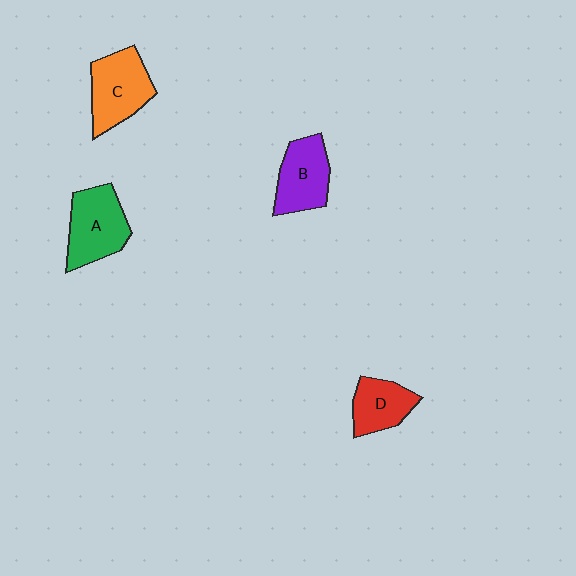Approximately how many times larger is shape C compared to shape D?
Approximately 1.4 times.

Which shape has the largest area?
Shape C (orange).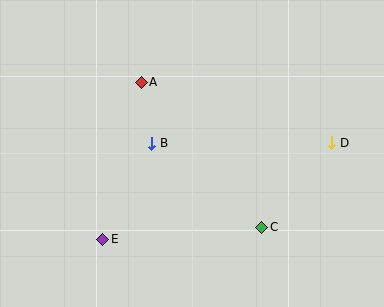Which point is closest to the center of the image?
Point B at (152, 143) is closest to the center.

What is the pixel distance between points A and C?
The distance between A and C is 188 pixels.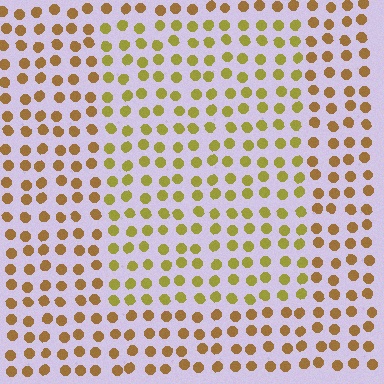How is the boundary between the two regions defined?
The boundary is defined purely by a slight shift in hue (about 27 degrees). Spacing, size, and orientation are identical on both sides.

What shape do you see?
I see a rectangle.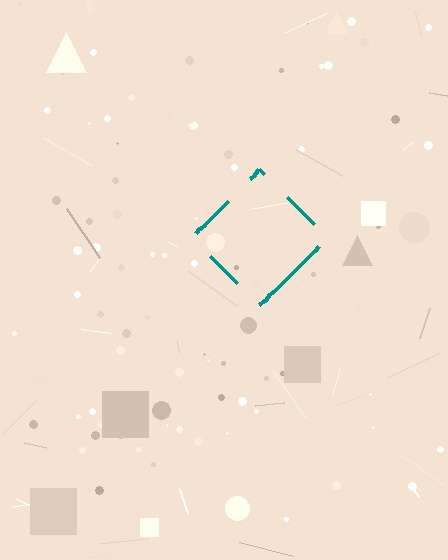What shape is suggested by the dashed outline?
The dashed outline suggests a diamond.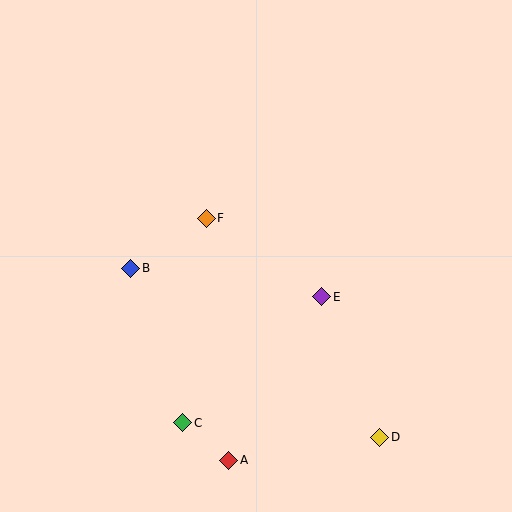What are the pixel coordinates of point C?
Point C is at (183, 423).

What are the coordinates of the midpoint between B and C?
The midpoint between B and C is at (157, 345).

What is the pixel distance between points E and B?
The distance between E and B is 193 pixels.